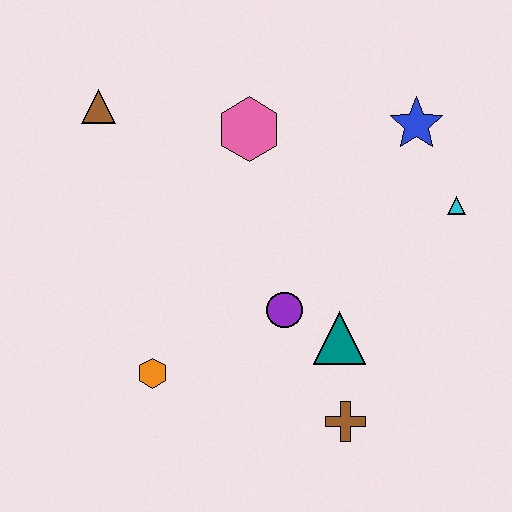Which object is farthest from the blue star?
The orange hexagon is farthest from the blue star.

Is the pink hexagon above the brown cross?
Yes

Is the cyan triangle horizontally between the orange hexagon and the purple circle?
No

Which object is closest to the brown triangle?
The pink hexagon is closest to the brown triangle.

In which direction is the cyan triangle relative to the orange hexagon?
The cyan triangle is to the right of the orange hexagon.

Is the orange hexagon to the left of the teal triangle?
Yes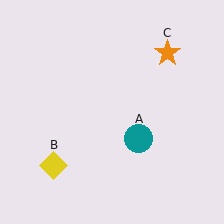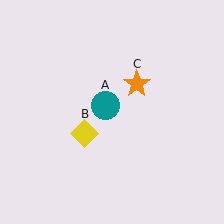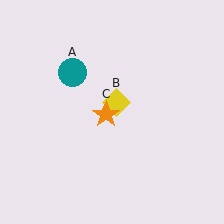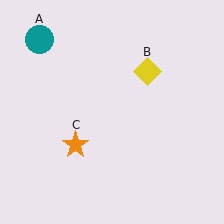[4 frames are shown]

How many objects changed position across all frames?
3 objects changed position: teal circle (object A), yellow diamond (object B), orange star (object C).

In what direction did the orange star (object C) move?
The orange star (object C) moved down and to the left.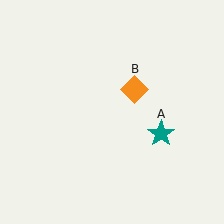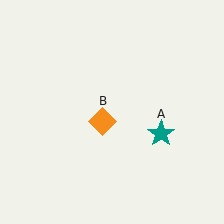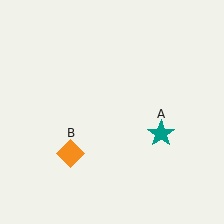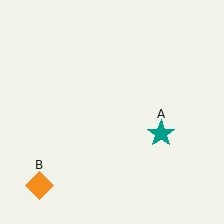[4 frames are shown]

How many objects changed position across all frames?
1 object changed position: orange diamond (object B).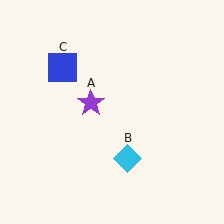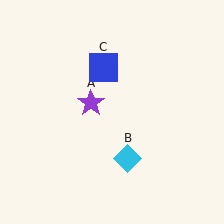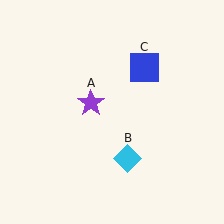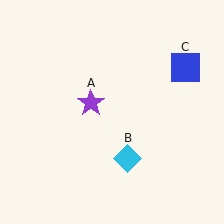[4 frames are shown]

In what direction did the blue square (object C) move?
The blue square (object C) moved right.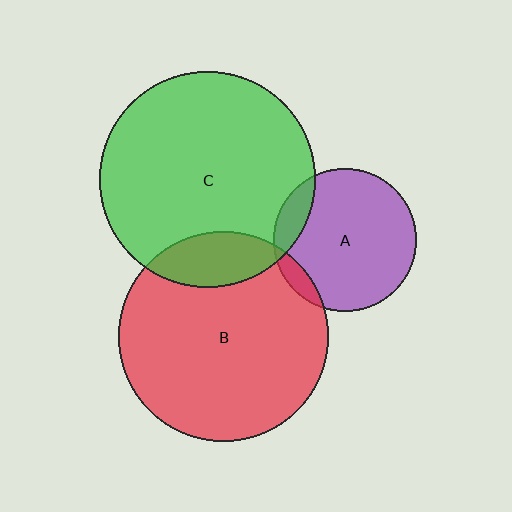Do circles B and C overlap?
Yes.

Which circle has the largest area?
Circle C (green).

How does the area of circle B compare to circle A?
Approximately 2.1 times.